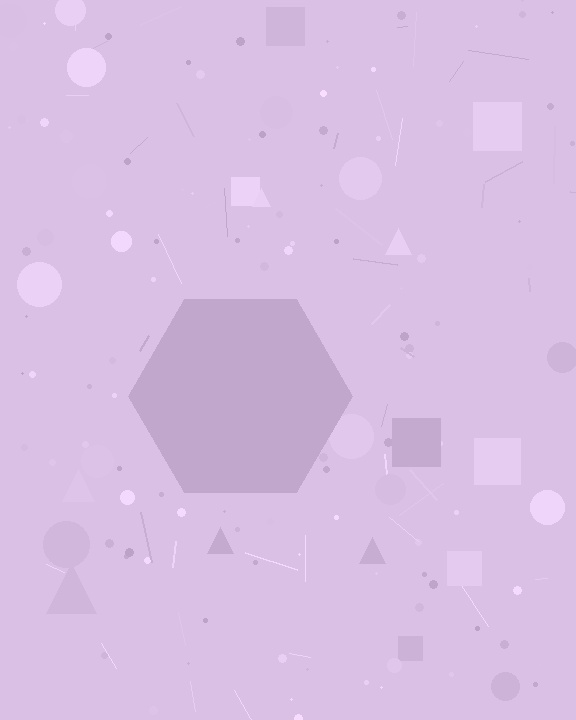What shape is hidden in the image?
A hexagon is hidden in the image.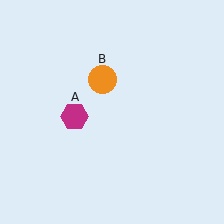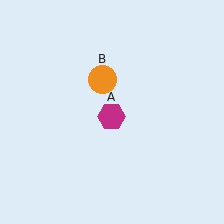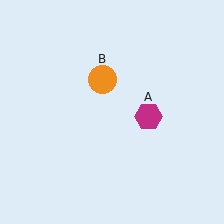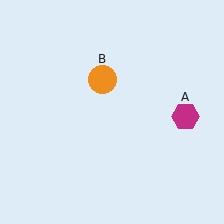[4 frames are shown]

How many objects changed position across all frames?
1 object changed position: magenta hexagon (object A).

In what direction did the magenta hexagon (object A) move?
The magenta hexagon (object A) moved right.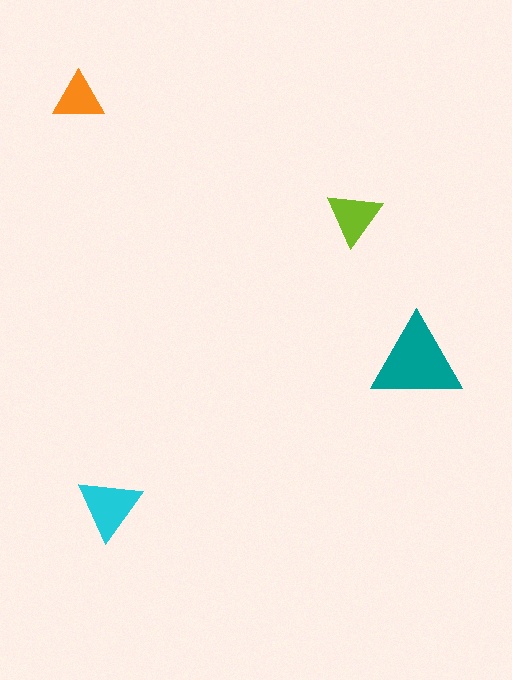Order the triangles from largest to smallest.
the teal one, the cyan one, the lime one, the orange one.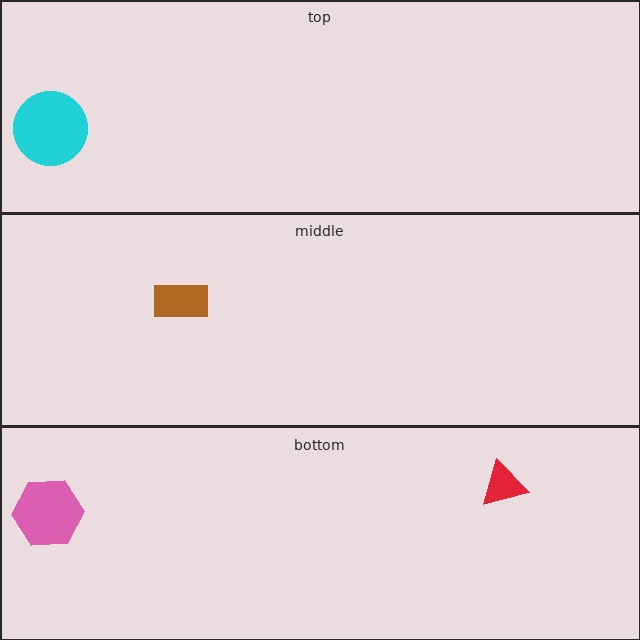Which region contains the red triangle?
The bottom region.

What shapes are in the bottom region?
The pink hexagon, the red triangle.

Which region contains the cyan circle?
The top region.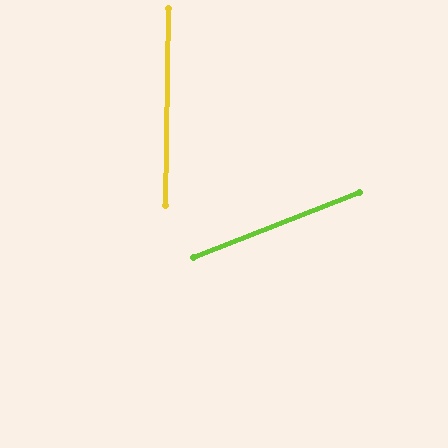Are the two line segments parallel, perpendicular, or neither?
Neither parallel nor perpendicular — they differ by about 68°.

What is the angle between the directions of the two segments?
Approximately 68 degrees.